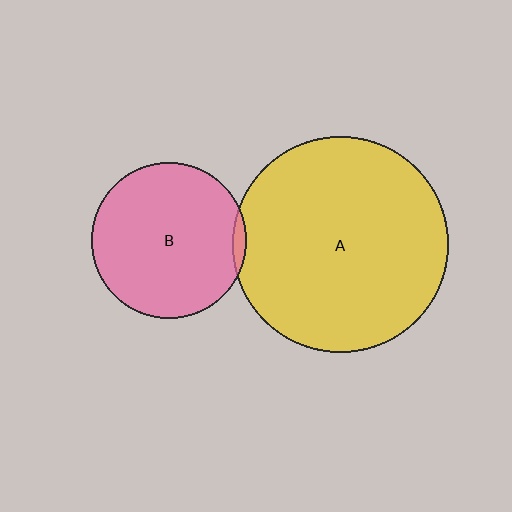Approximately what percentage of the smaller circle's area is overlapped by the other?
Approximately 5%.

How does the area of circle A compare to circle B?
Approximately 1.9 times.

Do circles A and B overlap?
Yes.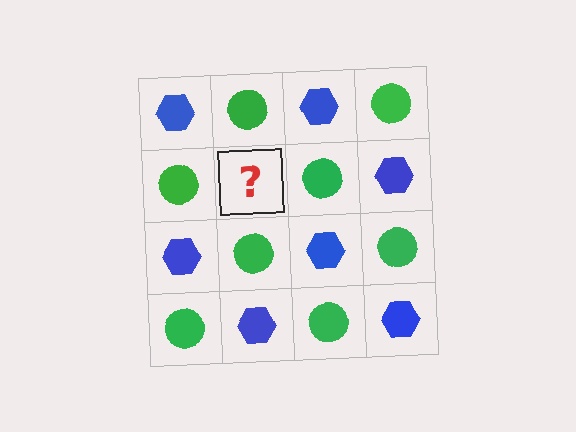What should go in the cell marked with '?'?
The missing cell should contain a blue hexagon.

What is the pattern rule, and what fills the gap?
The rule is that it alternates blue hexagon and green circle in a checkerboard pattern. The gap should be filled with a blue hexagon.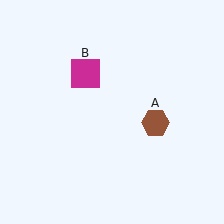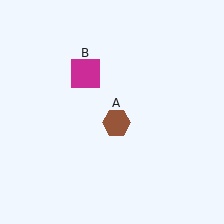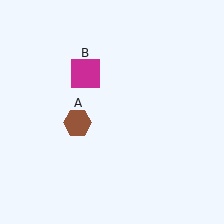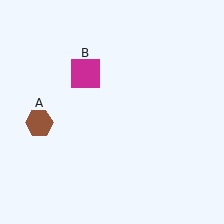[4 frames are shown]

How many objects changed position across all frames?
1 object changed position: brown hexagon (object A).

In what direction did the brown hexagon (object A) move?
The brown hexagon (object A) moved left.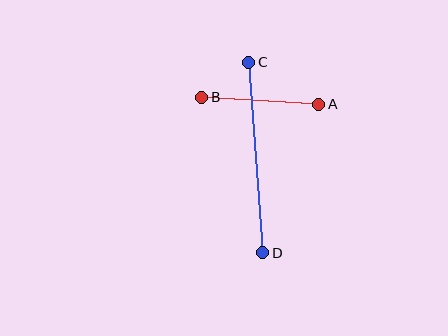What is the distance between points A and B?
The distance is approximately 118 pixels.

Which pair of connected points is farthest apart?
Points C and D are farthest apart.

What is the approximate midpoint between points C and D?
The midpoint is at approximately (256, 158) pixels.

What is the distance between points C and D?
The distance is approximately 191 pixels.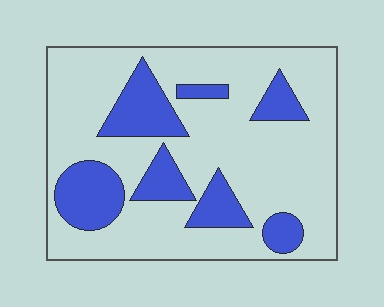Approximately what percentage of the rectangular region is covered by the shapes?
Approximately 25%.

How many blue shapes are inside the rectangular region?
7.